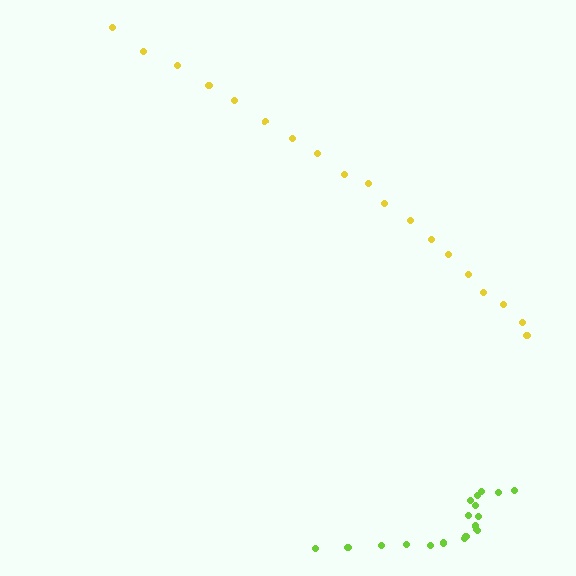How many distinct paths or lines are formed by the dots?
There are 2 distinct paths.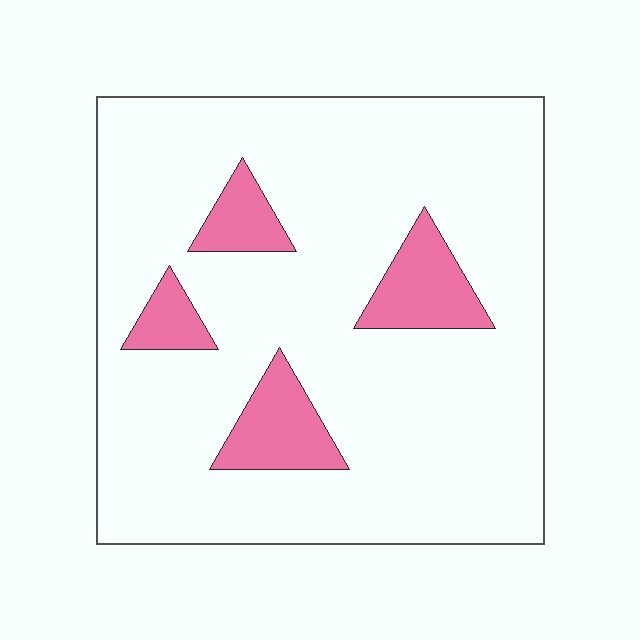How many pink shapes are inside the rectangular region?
4.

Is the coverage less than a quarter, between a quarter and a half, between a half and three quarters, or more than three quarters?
Less than a quarter.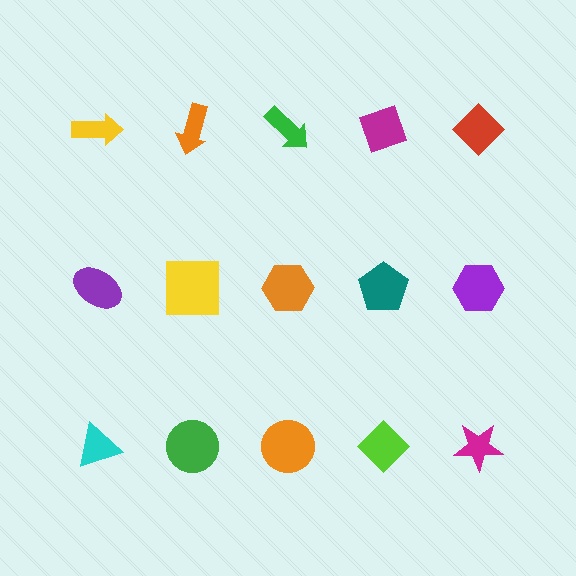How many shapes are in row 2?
5 shapes.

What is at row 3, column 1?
A cyan triangle.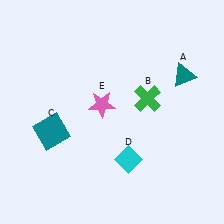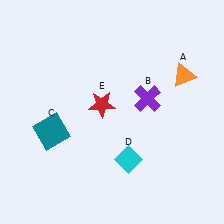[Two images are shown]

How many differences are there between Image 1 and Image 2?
There are 3 differences between the two images.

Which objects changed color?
A changed from teal to orange. B changed from green to purple. E changed from pink to red.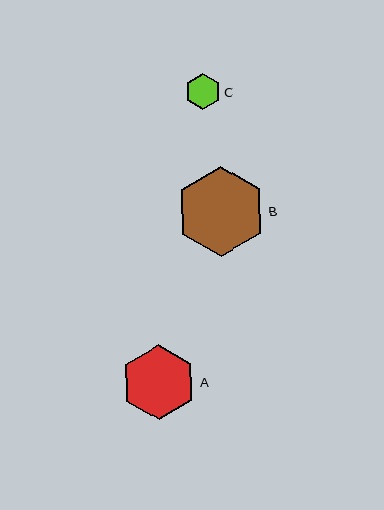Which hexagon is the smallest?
Hexagon C is the smallest with a size of approximately 36 pixels.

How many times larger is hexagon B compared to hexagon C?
Hexagon B is approximately 2.5 times the size of hexagon C.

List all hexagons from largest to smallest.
From largest to smallest: B, A, C.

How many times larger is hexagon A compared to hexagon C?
Hexagon A is approximately 2.1 times the size of hexagon C.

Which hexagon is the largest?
Hexagon B is the largest with a size of approximately 90 pixels.